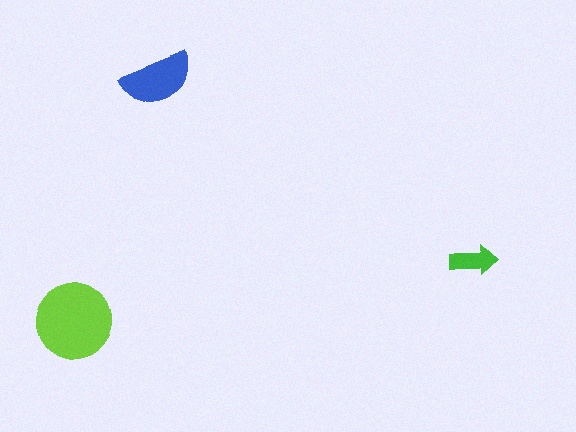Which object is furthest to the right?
The green arrow is rightmost.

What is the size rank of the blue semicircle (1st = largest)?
2nd.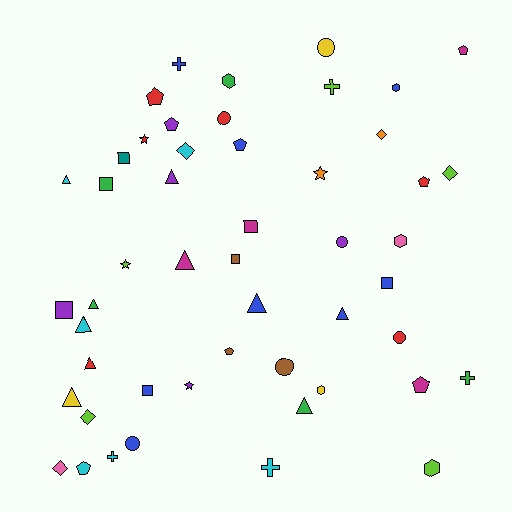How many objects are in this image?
There are 50 objects.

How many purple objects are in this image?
There are 5 purple objects.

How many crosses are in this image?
There are 5 crosses.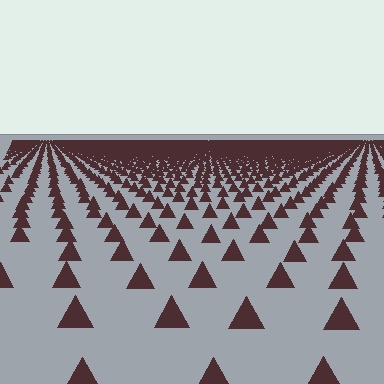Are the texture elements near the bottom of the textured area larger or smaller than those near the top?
Larger. Near the bottom, elements are closer to the viewer and appear at a bigger on-screen size.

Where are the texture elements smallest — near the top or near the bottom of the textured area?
Near the top.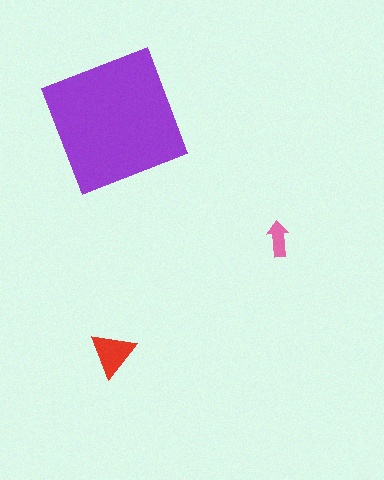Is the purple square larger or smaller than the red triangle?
Larger.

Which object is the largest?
The purple square.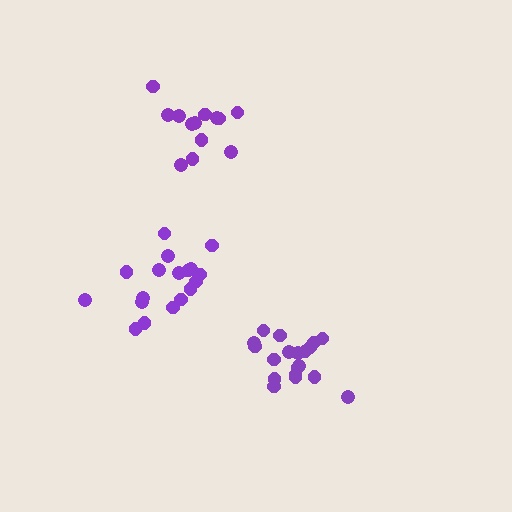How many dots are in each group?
Group 1: 19 dots, Group 2: 13 dots, Group 3: 18 dots (50 total).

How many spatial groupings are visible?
There are 3 spatial groupings.